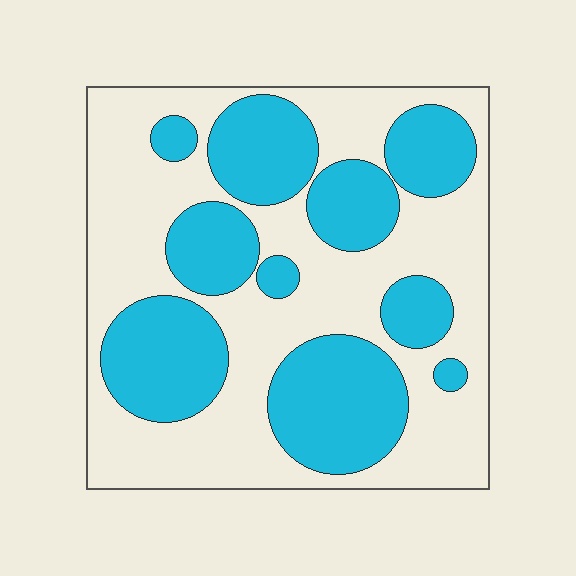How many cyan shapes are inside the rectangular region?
10.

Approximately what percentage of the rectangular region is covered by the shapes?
Approximately 40%.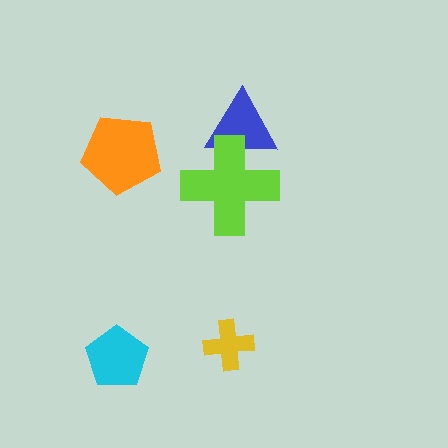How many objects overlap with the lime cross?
1 object overlaps with the lime cross.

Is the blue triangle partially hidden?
Yes, it is partially covered by another shape.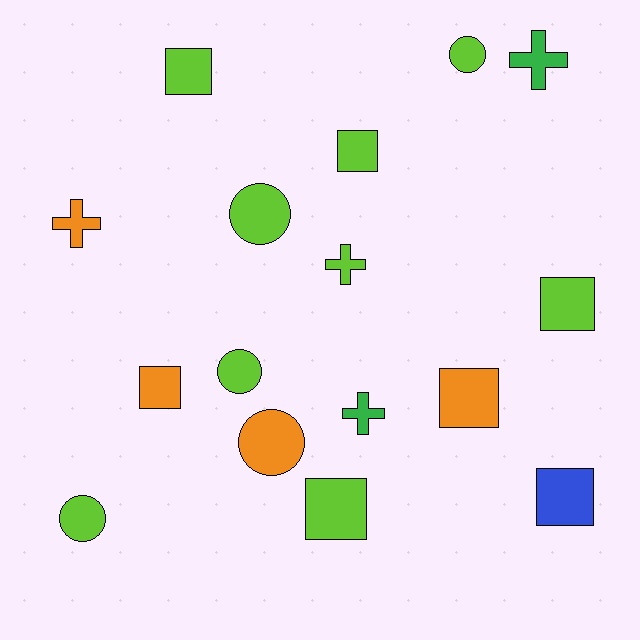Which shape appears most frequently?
Square, with 7 objects.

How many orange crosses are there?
There is 1 orange cross.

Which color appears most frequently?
Lime, with 9 objects.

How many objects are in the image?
There are 16 objects.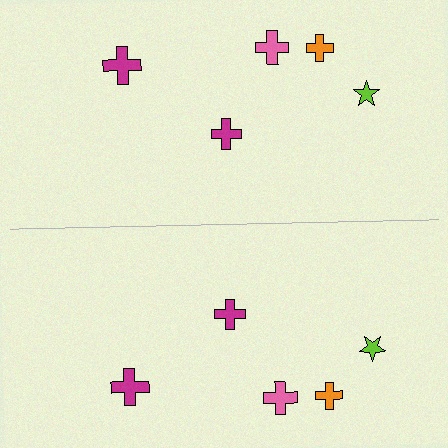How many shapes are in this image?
There are 10 shapes in this image.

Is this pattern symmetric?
Yes, this pattern has bilateral (reflection) symmetry.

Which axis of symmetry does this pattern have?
The pattern has a horizontal axis of symmetry running through the center of the image.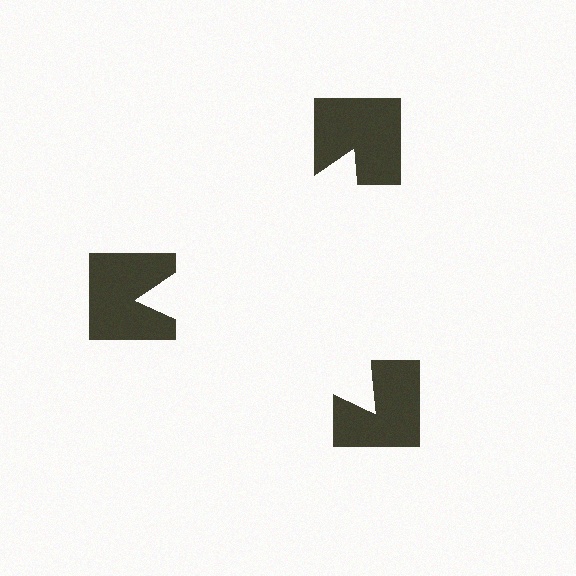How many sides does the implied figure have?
3 sides.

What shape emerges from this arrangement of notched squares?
An illusory triangle — its edges are inferred from the aligned wedge cuts in the notched squares, not physically drawn.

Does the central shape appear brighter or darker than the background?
It typically appears slightly brighter than the background, even though no actual brightness change is drawn.